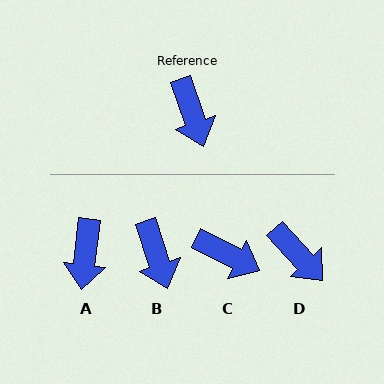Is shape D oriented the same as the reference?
No, it is off by about 25 degrees.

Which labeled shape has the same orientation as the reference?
B.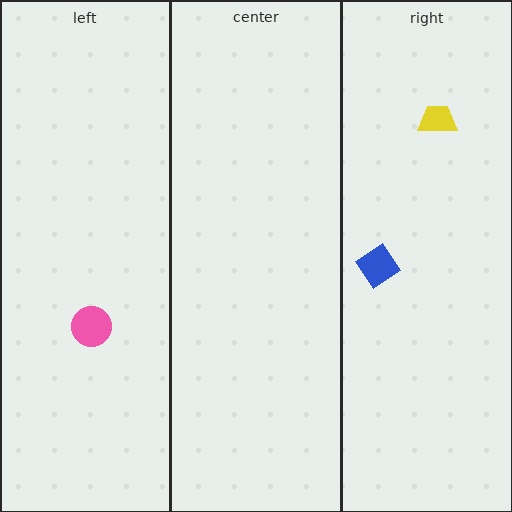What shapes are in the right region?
The blue diamond, the yellow trapezoid.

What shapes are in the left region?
The pink circle.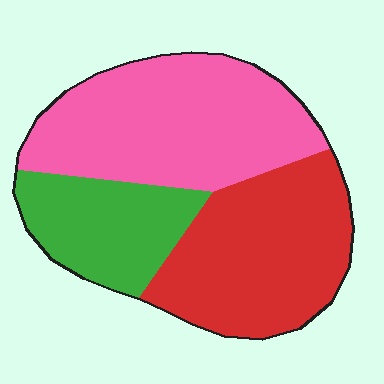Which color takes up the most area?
Pink, at roughly 40%.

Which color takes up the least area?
Green, at roughly 20%.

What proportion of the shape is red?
Red covers about 35% of the shape.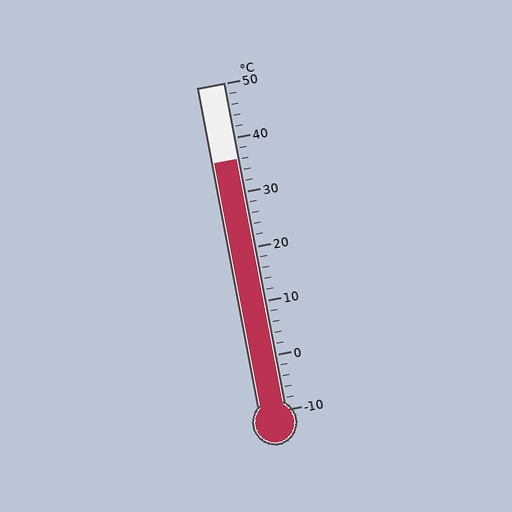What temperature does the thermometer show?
The thermometer shows approximately 36°C.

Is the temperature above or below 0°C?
The temperature is above 0°C.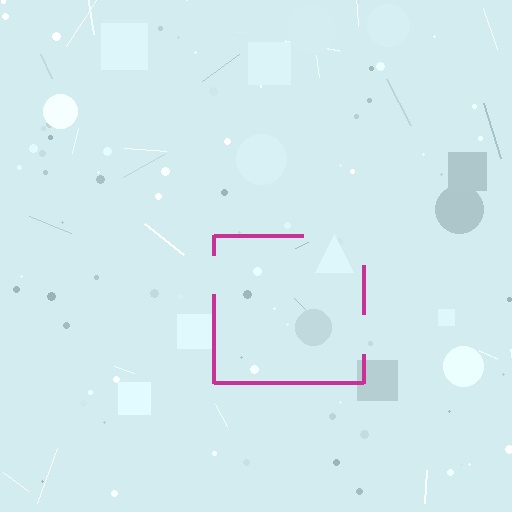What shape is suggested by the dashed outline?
The dashed outline suggests a square.